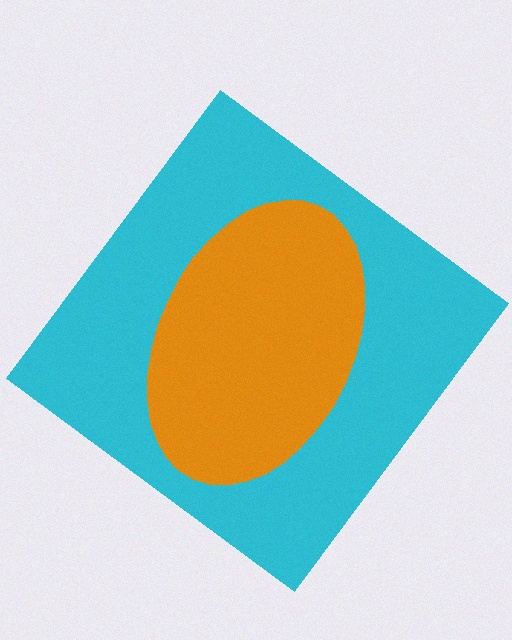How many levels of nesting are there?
2.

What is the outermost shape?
The cyan diamond.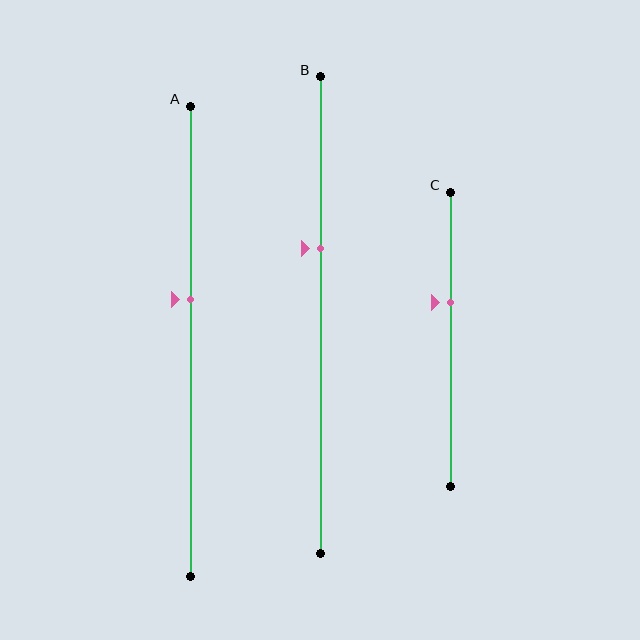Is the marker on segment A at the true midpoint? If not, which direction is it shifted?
No, the marker on segment A is shifted upward by about 9% of the segment length.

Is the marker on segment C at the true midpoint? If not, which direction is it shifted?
No, the marker on segment C is shifted upward by about 12% of the segment length.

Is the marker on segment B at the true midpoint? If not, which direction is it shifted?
No, the marker on segment B is shifted upward by about 14% of the segment length.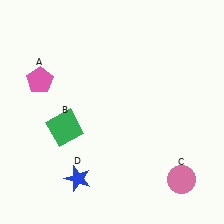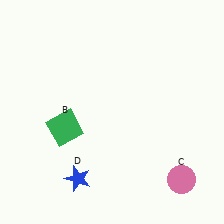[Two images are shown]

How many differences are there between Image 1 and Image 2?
There is 1 difference between the two images.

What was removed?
The pink pentagon (A) was removed in Image 2.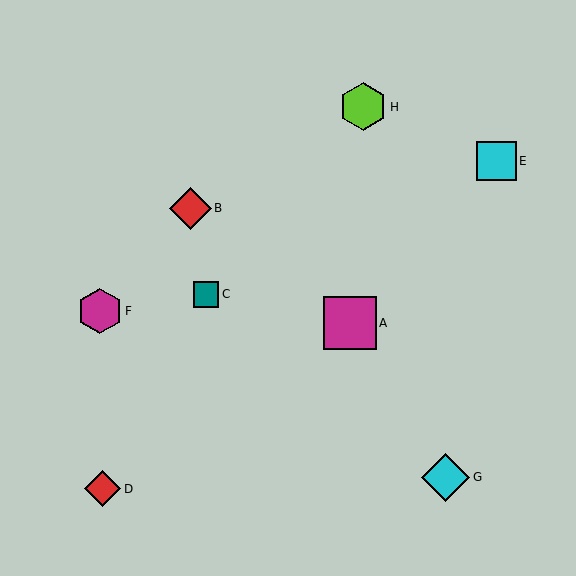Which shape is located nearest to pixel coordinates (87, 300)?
The magenta hexagon (labeled F) at (100, 311) is nearest to that location.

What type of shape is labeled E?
Shape E is a cyan square.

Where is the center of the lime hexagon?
The center of the lime hexagon is at (363, 107).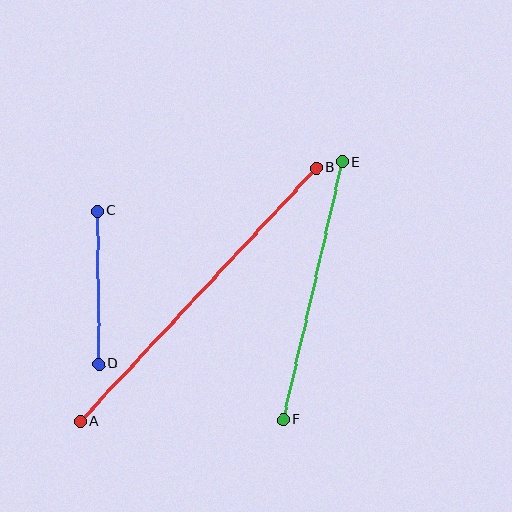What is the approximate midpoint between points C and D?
The midpoint is at approximately (98, 287) pixels.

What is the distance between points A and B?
The distance is approximately 346 pixels.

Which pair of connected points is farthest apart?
Points A and B are farthest apart.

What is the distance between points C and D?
The distance is approximately 153 pixels.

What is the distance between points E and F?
The distance is approximately 265 pixels.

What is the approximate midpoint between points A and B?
The midpoint is at approximately (198, 295) pixels.